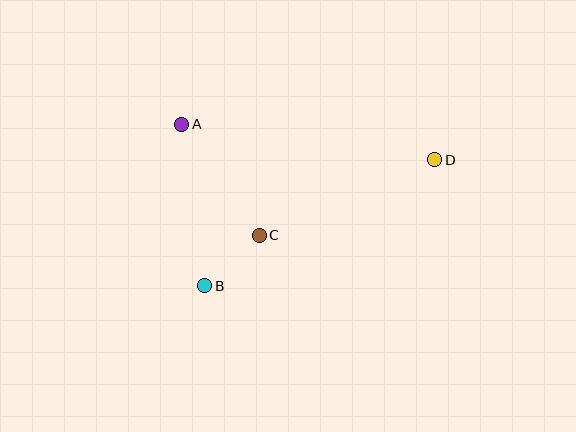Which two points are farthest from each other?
Points B and D are farthest from each other.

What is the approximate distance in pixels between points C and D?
The distance between C and D is approximately 191 pixels.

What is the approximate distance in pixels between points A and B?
The distance between A and B is approximately 163 pixels.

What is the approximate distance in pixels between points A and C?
The distance between A and C is approximately 135 pixels.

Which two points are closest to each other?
Points B and C are closest to each other.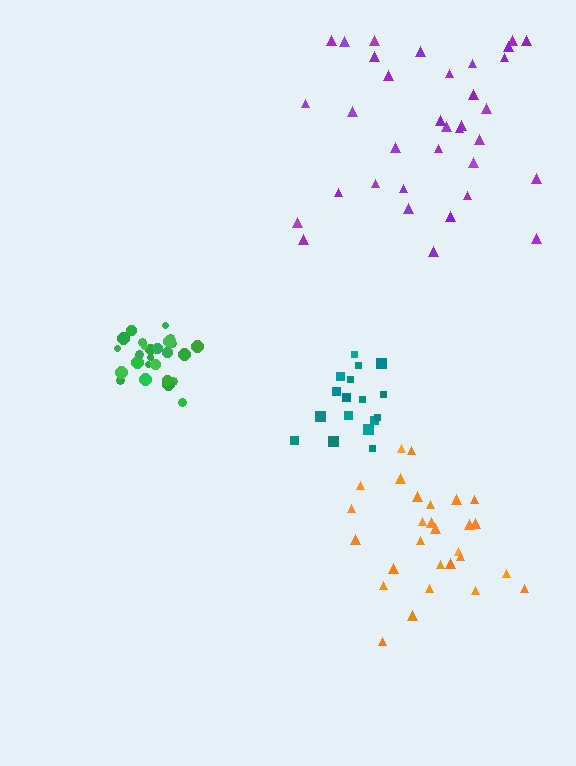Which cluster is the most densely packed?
Green.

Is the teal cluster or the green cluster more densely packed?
Green.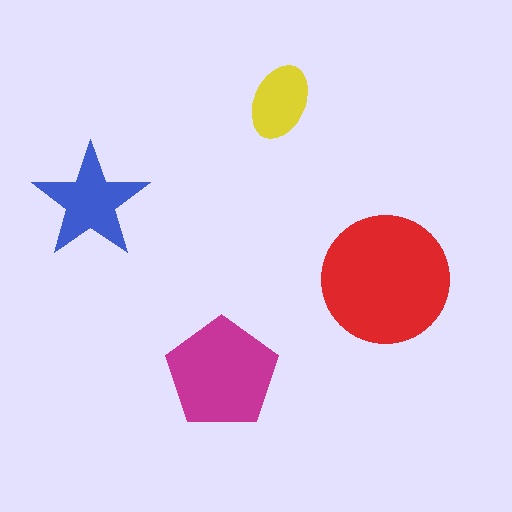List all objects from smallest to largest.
The yellow ellipse, the blue star, the magenta pentagon, the red circle.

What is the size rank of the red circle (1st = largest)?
1st.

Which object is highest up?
The yellow ellipse is topmost.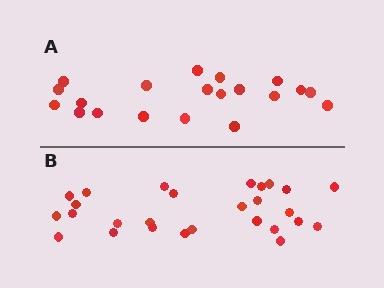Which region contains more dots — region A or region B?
Region B (the bottom region) has more dots.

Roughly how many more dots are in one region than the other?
Region B has roughly 8 or so more dots than region A.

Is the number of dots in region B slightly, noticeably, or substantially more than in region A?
Region B has noticeably more, but not dramatically so. The ratio is roughly 1.4 to 1.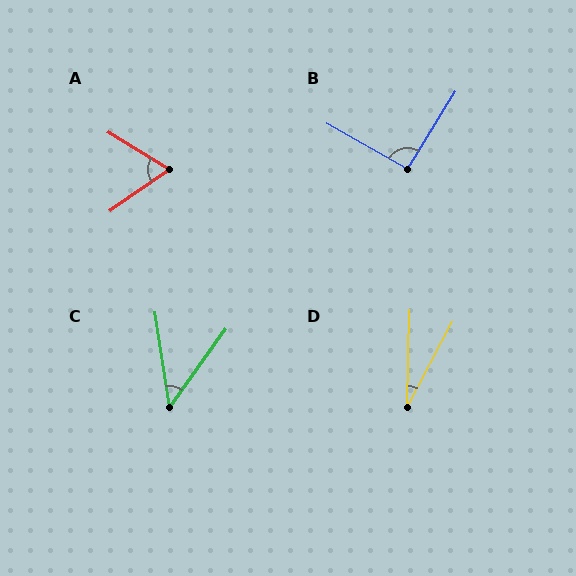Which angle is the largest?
B, at approximately 92 degrees.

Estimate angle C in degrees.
Approximately 44 degrees.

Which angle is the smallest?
D, at approximately 26 degrees.